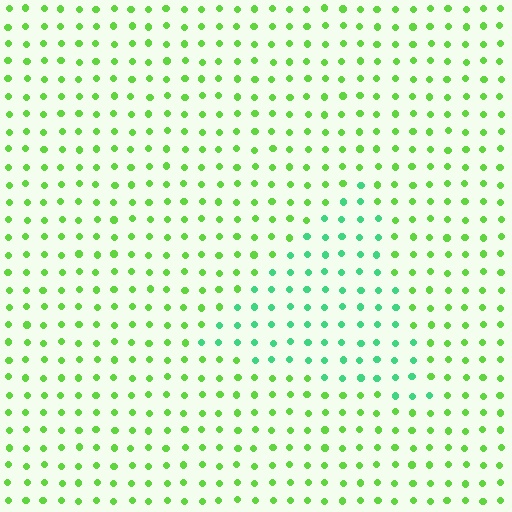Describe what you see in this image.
The image is filled with small lime elements in a uniform arrangement. A triangle-shaped region is visible where the elements are tinted to a slightly different hue, forming a subtle color boundary.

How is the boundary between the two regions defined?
The boundary is defined purely by a slight shift in hue (about 39 degrees). Spacing, size, and orientation are identical on both sides.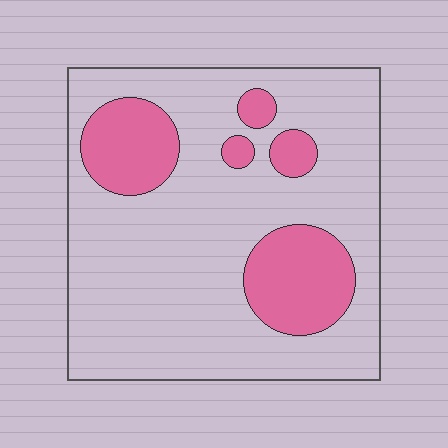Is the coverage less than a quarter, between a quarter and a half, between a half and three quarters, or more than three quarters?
Less than a quarter.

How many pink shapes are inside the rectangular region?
5.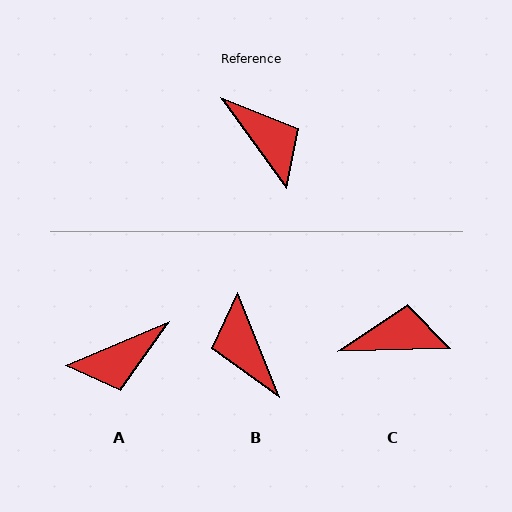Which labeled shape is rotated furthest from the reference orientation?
B, about 166 degrees away.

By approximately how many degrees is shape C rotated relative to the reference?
Approximately 55 degrees counter-clockwise.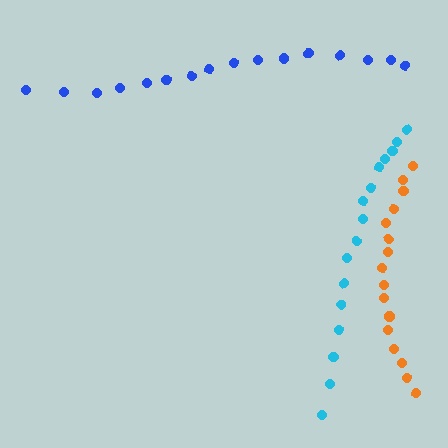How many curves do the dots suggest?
There are 3 distinct paths.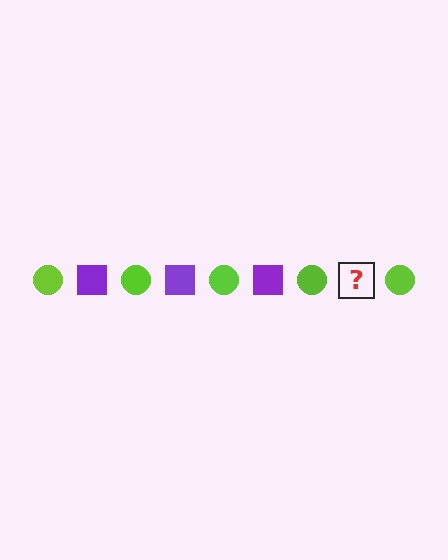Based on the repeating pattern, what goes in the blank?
The blank should be a purple square.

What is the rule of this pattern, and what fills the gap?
The rule is that the pattern alternates between lime circle and purple square. The gap should be filled with a purple square.